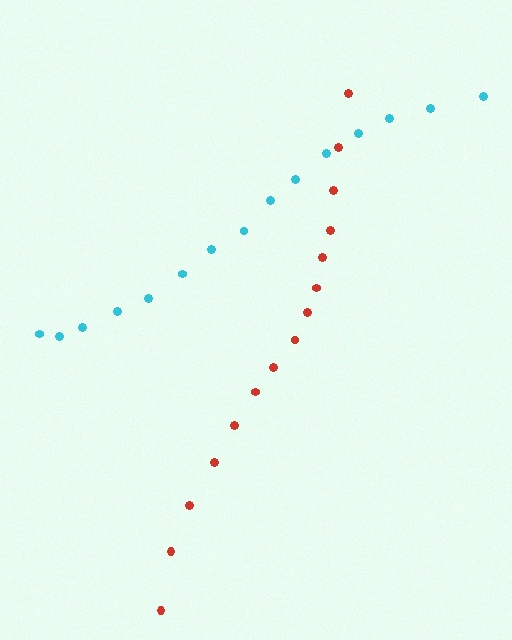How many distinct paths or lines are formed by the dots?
There are 2 distinct paths.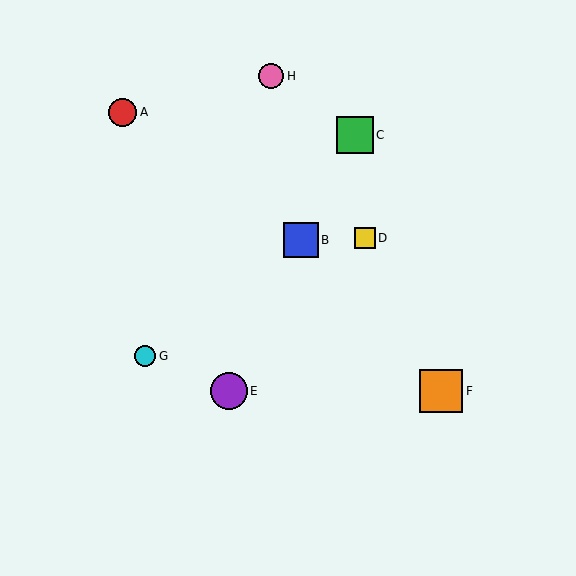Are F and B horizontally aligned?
No, F is at y≈391 and B is at y≈240.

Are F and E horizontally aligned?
Yes, both are at y≈391.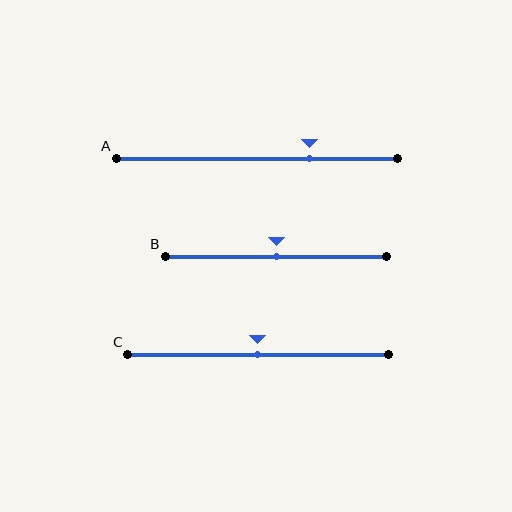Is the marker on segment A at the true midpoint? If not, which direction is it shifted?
No, the marker on segment A is shifted to the right by about 19% of the segment length.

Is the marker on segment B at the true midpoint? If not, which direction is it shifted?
Yes, the marker on segment B is at the true midpoint.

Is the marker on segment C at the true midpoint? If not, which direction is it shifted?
Yes, the marker on segment C is at the true midpoint.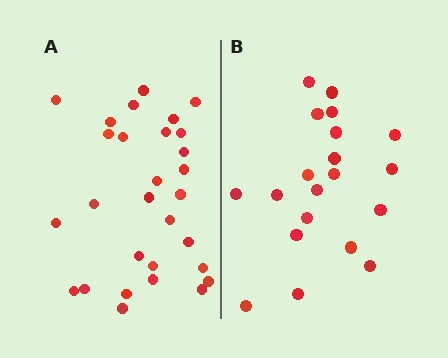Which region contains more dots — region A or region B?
Region A (the left region) has more dots.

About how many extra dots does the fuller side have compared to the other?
Region A has roughly 8 or so more dots than region B.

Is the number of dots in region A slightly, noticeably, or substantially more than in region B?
Region A has substantially more. The ratio is roughly 1.4 to 1.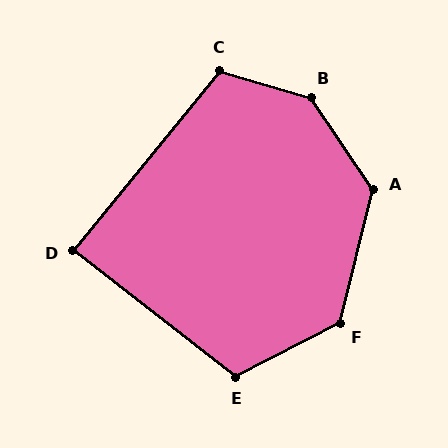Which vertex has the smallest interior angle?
D, at approximately 89 degrees.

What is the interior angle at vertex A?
Approximately 132 degrees (obtuse).